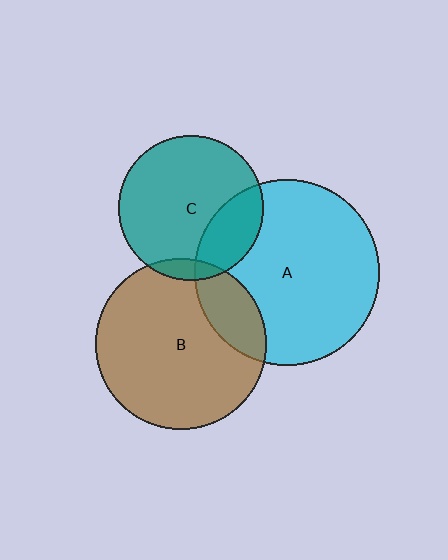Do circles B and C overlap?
Yes.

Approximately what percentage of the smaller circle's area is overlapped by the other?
Approximately 5%.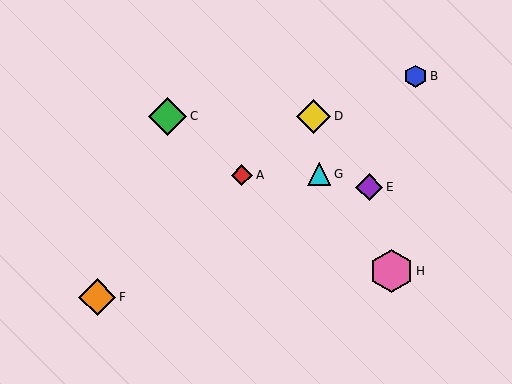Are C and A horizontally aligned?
No, C is at y≈116 and A is at y≈175.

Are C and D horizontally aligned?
Yes, both are at y≈116.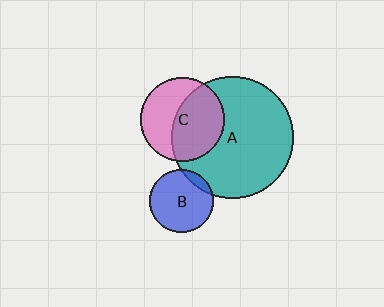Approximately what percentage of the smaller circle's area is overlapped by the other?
Approximately 10%.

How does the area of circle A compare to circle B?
Approximately 3.7 times.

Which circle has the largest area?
Circle A (teal).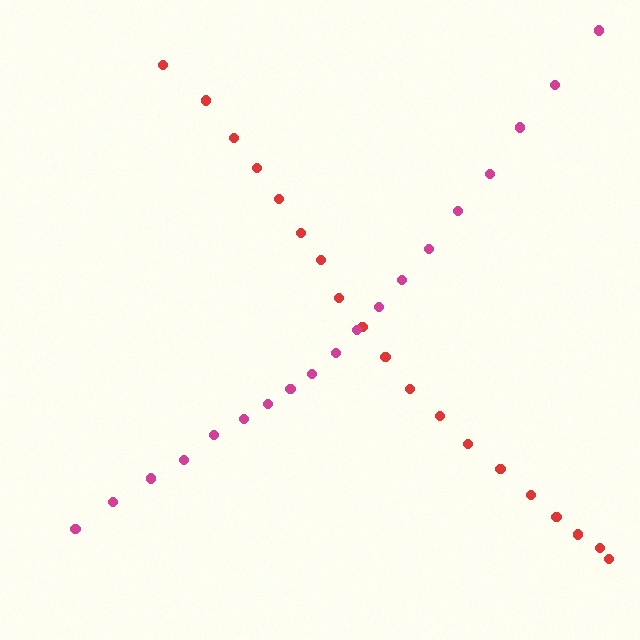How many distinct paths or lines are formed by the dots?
There are 2 distinct paths.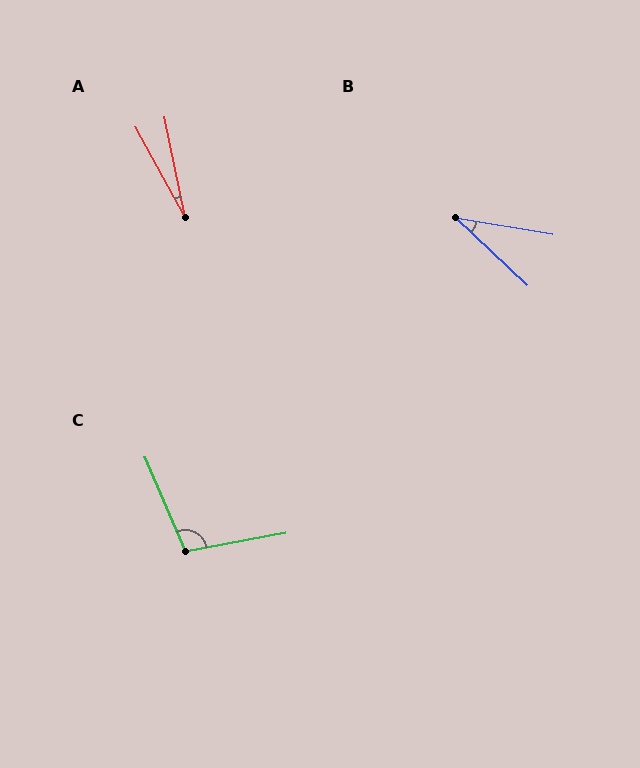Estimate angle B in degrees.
Approximately 34 degrees.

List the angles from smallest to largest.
A (18°), B (34°), C (103°).